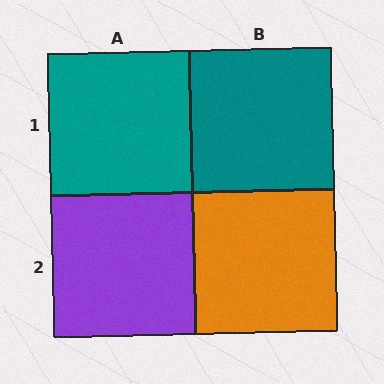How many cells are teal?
2 cells are teal.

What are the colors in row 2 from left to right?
Purple, orange.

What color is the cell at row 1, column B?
Teal.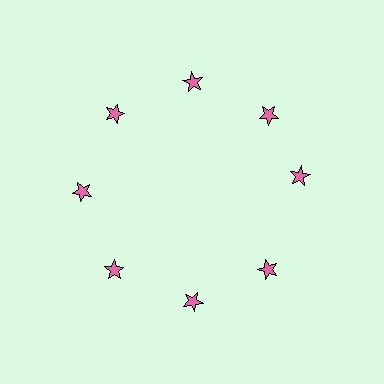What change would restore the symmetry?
The symmetry would be restored by rotating it back into even spacing with its neighbors so that all 8 stars sit at equal angles and equal distance from the center.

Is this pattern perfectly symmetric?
No. The 8 pink stars are arranged in a ring, but one element near the 3 o'clock position is rotated out of alignment along the ring, breaking the 8-fold rotational symmetry.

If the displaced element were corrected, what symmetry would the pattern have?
It would have 8-fold rotational symmetry — the pattern would map onto itself every 45 degrees.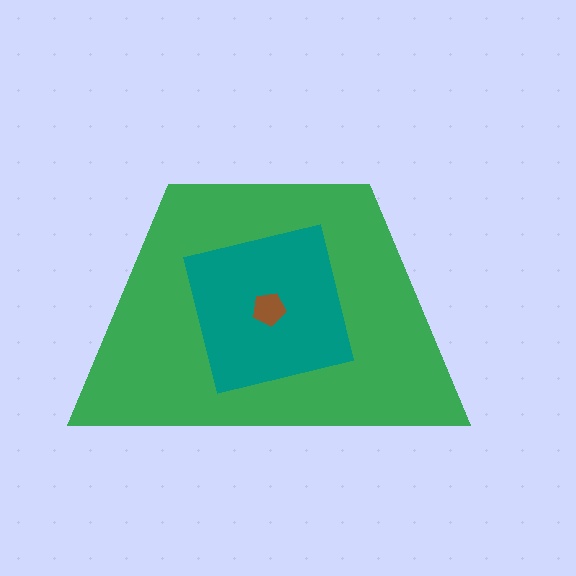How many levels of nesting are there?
3.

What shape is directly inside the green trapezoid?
The teal square.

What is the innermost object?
The brown pentagon.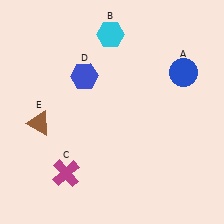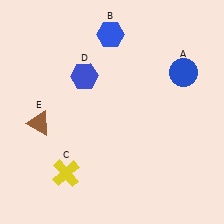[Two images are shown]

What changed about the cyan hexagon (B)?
In Image 1, B is cyan. In Image 2, it changed to blue.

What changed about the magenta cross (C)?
In Image 1, C is magenta. In Image 2, it changed to yellow.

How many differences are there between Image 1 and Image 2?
There are 2 differences between the two images.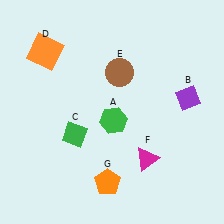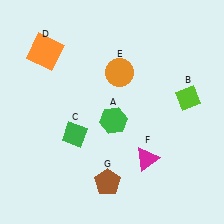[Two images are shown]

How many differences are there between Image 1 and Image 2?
There are 3 differences between the two images.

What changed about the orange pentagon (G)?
In Image 1, G is orange. In Image 2, it changed to brown.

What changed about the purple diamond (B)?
In Image 1, B is purple. In Image 2, it changed to lime.